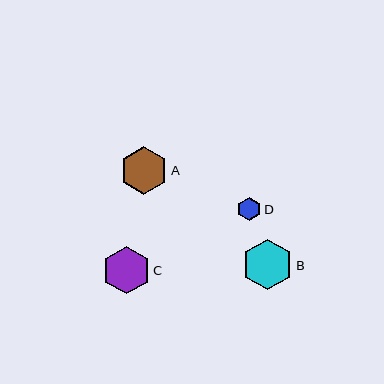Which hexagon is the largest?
Hexagon B is the largest with a size of approximately 50 pixels.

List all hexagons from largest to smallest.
From largest to smallest: B, A, C, D.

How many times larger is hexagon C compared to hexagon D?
Hexagon C is approximately 2.0 times the size of hexagon D.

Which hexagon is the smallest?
Hexagon D is the smallest with a size of approximately 24 pixels.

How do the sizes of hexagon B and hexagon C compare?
Hexagon B and hexagon C are approximately the same size.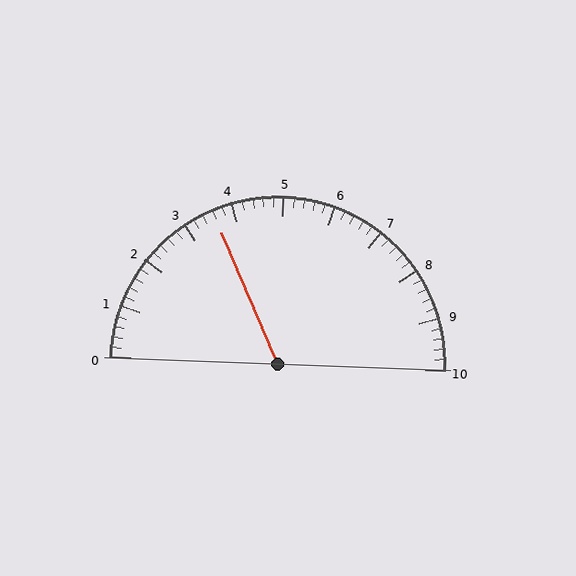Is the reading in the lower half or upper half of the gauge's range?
The reading is in the lower half of the range (0 to 10).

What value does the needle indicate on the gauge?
The needle indicates approximately 3.6.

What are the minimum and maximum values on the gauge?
The gauge ranges from 0 to 10.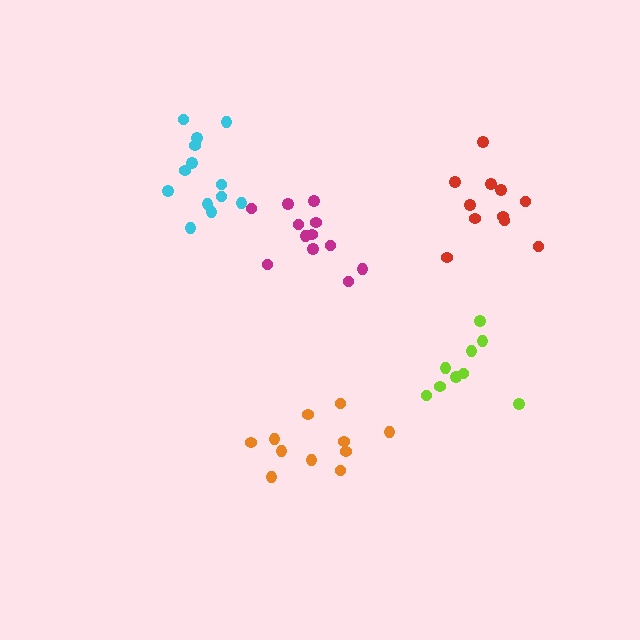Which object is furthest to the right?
The red cluster is rightmost.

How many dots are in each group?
Group 1: 11 dots, Group 2: 13 dots, Group 3: 11 dots, Group 4: 12 dots, Group 5: 9 dots (56 total).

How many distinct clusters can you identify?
There are 5 distinct clusters.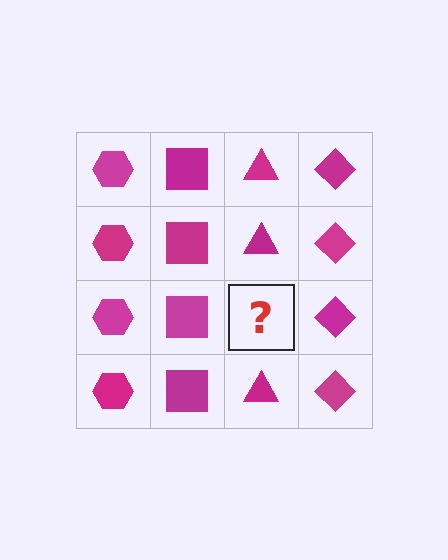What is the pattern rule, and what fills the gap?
The rule is that each column has a consistent shape. The gap should be filled with a magenta triangle.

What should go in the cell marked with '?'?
The missing cell should contain a magenta triangle.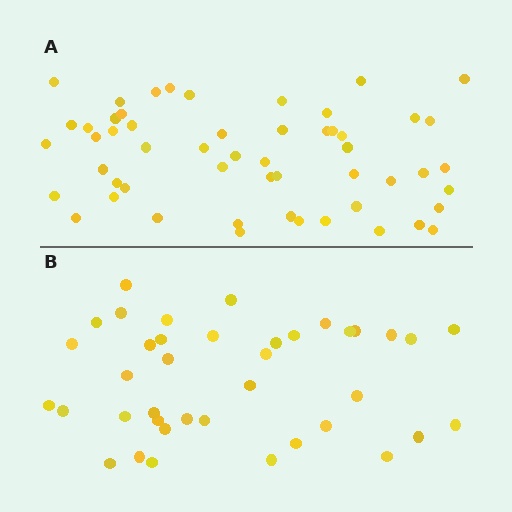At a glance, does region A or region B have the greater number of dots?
Region A (the top region) has more dots.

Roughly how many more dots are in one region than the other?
Region A has approximately 15 more dots than region B.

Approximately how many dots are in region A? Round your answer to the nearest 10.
About 50 dots. (The exact count is 54, which rounds to 50.)